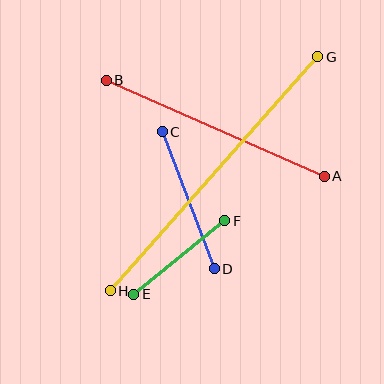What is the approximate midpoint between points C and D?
The midpoint is at approximately (188, 200) pixels.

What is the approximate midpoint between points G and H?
The midpoint is at approximately (214, 174) pixels.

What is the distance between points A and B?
The distance is approximately 238 pixels.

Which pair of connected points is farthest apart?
Points G and H are farthest apart.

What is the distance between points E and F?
The distance is approximately 117 pixels.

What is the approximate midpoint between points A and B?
The midpoint is at approximately (215, 128) pixels.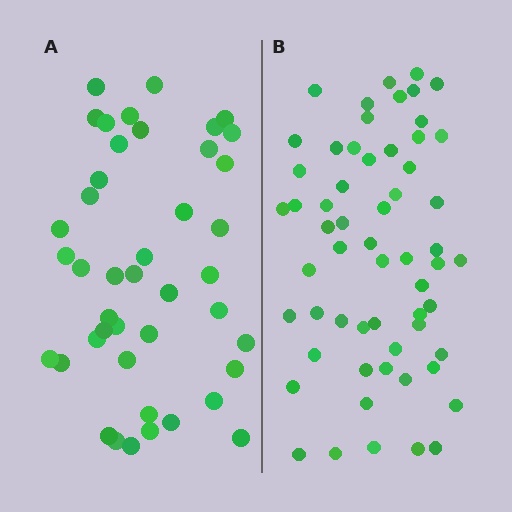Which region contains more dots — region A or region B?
Region B (the right region) has more dots.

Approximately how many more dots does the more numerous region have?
Region B has approximately 15 more dots than region A.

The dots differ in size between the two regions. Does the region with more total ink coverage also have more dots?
No. Region A has more total ink coverage because its dots are larger, but region B actually contains more individual dots. Total area can be misleading — the number of items is what matters here.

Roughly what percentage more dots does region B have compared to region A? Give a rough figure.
About 35% more.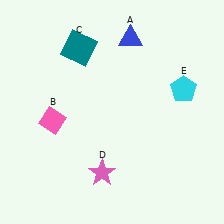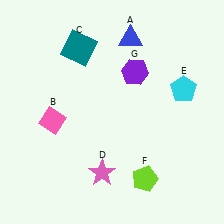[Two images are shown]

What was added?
A lime pentagon (F), a purple hexagon (G) were added in Image 2.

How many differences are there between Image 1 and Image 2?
There are 2 differences between the two images.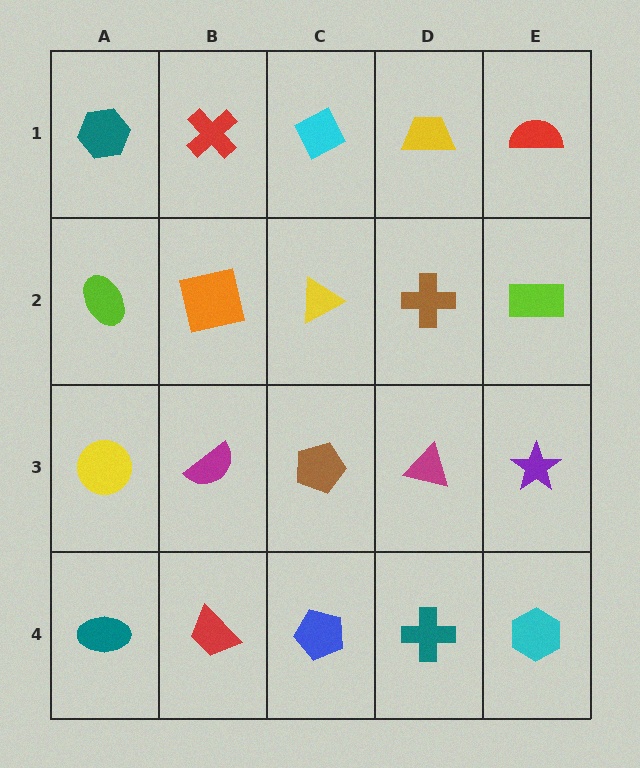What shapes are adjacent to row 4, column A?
A yellow circle (row 3, column A), a red trapezoid (row 4, column B).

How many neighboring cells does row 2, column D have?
4.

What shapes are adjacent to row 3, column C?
A yellow triangle (row 2, column C), a blue pentagon (row 4, column C), a magenta semicircle (row 3, column B), a magenta triangle (row 3, column D).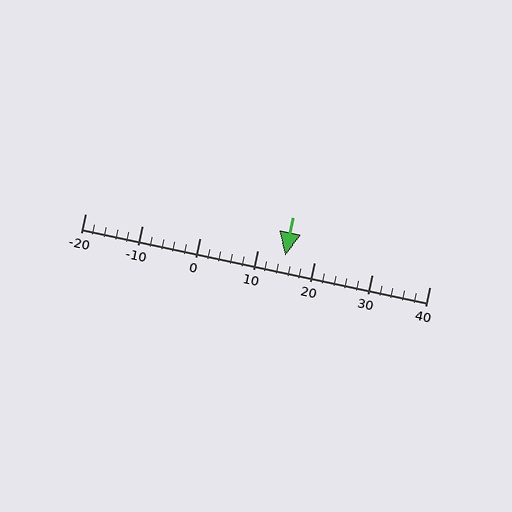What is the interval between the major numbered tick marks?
The major tick marks are spaced 10 units apart.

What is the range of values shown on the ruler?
The ruler shows values from -20 to 40.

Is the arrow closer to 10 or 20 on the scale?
The arrow is closer to 10.